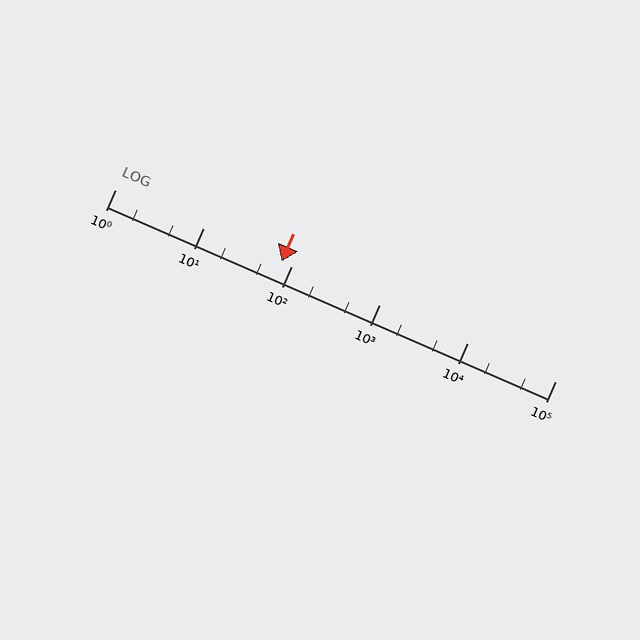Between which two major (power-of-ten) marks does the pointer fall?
The pointer is between 10 and 100.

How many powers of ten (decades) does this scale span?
The scale spans 5 decades, from 1 to 100000.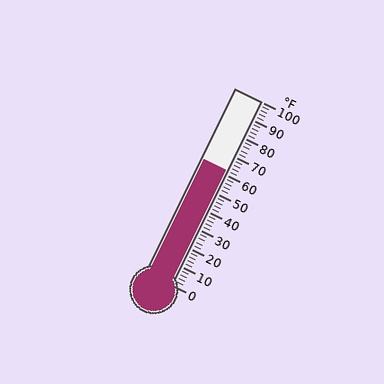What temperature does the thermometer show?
The thermometer shows approximately 62°F.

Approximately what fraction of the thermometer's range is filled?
The thermometer is filled to approximately 60% of its range.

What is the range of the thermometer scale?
The thermometer scale ranges from 0°F to 100°F.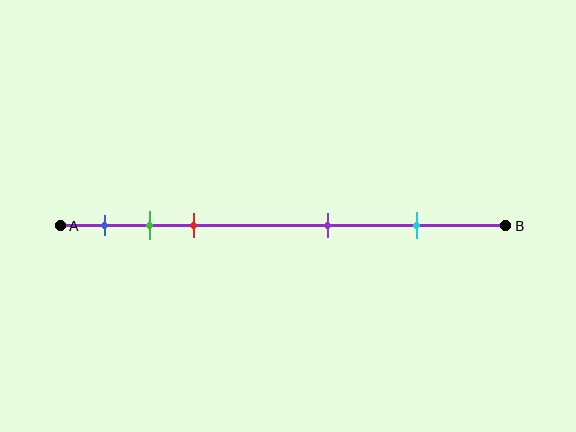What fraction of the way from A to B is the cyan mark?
The cyan mark is approximately 80% (0.8) of the way from A to B.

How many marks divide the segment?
There are 5 marks dividing the segment.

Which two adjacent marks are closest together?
The green and red marks are the closest adjacent pair.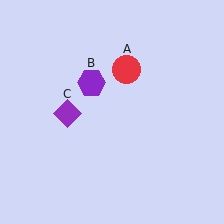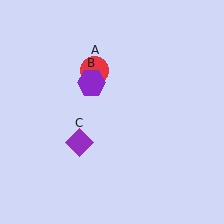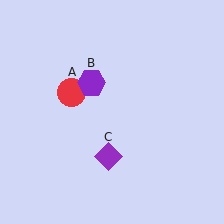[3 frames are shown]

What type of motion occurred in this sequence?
The red circle (object A), purple diamond (object C) rotated counterclockwise around the center of the scene.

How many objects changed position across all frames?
2 objects changed position: red circle (object A), purple diamond (object C).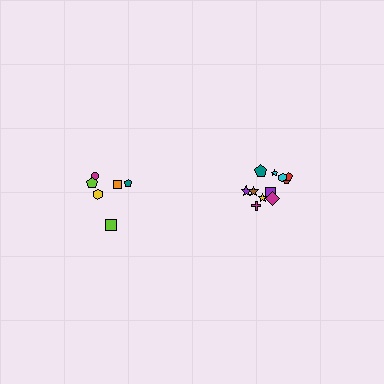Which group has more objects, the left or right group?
The right group.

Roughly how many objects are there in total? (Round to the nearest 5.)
Roughly 20 objects in total.